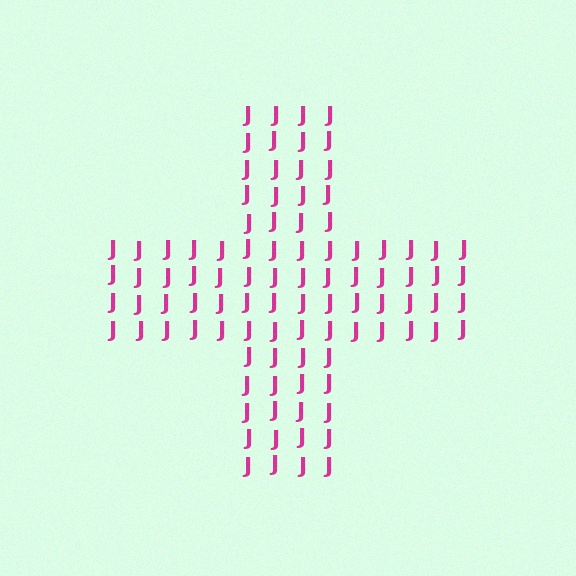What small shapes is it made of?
It is made of small letter J's.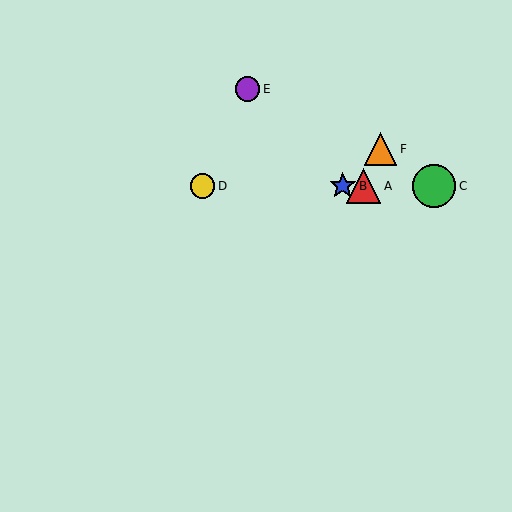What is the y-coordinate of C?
Object C is at y≈186.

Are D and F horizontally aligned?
No, D is at y≈186 and F is at y≈149.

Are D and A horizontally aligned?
Yes, both are at y≈186.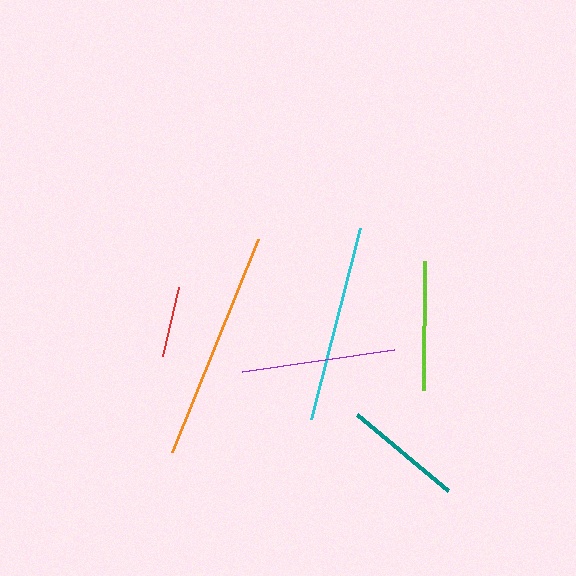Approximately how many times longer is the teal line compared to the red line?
The teal line is approximately 1.7 times the length of the red line.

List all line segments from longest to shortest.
From longest to shortest: orange, cyan, purple, lime, teal, red.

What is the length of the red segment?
The red segment is approximately 71 pixels long.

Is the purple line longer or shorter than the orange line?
The orange line is longer than the purple line.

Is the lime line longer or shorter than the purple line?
The purple line is longer than the lime line.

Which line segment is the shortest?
The red line is the shortest at approximately 71 pixels.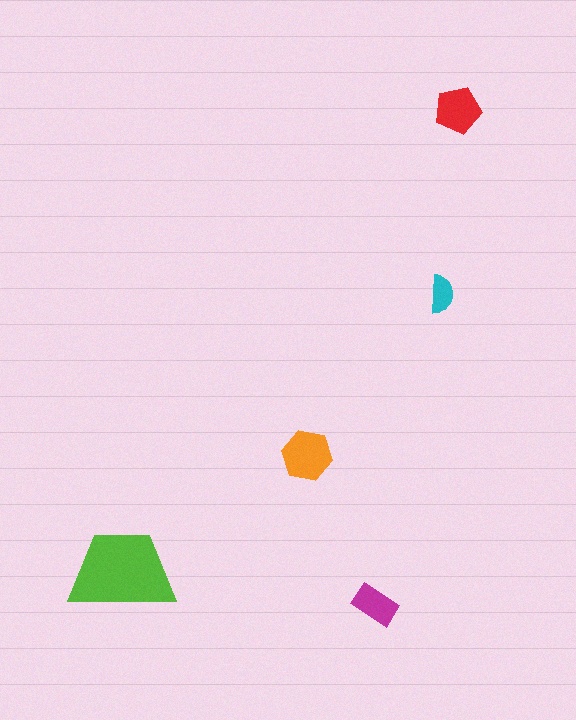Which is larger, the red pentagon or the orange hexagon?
The orange hexagon.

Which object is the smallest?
The cyan semicircle.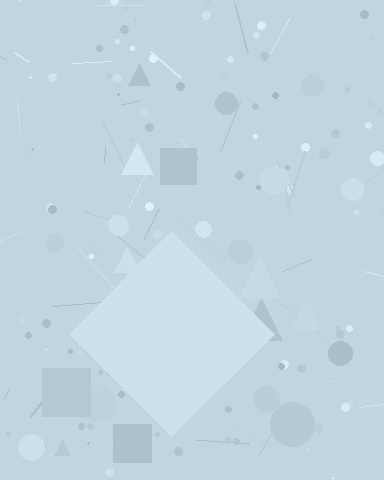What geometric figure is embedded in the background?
A diamond is embedded in the background.